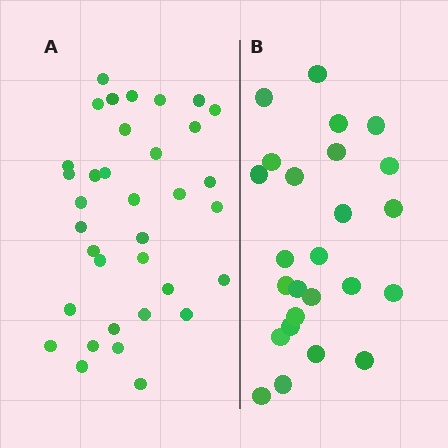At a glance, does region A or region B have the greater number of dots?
Region A (the left region) has more dots.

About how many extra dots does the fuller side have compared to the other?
Region A has roughly 10 or so more dots than region B.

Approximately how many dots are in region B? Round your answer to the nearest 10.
About 20 dots. (The exact count is 25, which rounds to 20.)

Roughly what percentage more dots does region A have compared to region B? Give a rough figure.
About 40% more.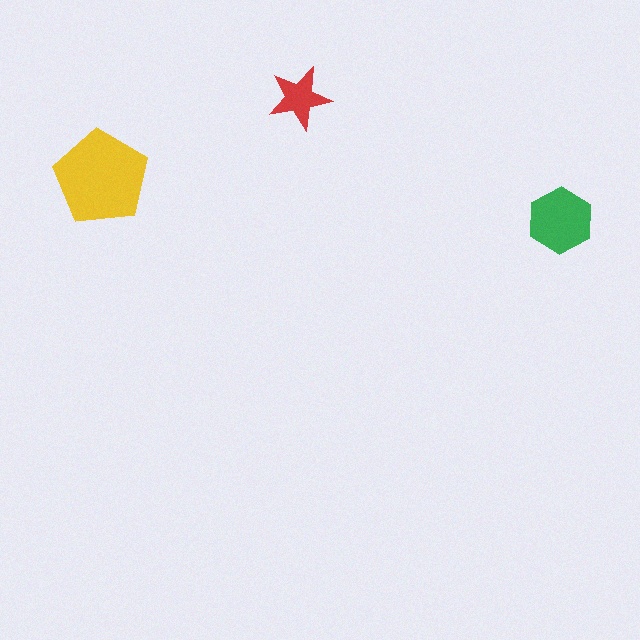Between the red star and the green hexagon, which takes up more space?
The green hexagon.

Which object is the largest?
The yellow pentagon.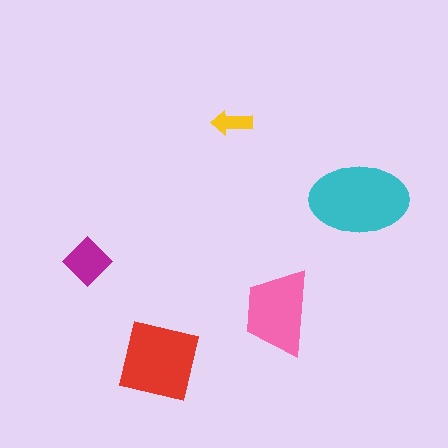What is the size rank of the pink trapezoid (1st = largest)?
3rd.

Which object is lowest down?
The red square is bottommost.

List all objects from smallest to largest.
The yellow arrow, the magenta diamond, the pink trapezoid, the red square, the cyan ellipse.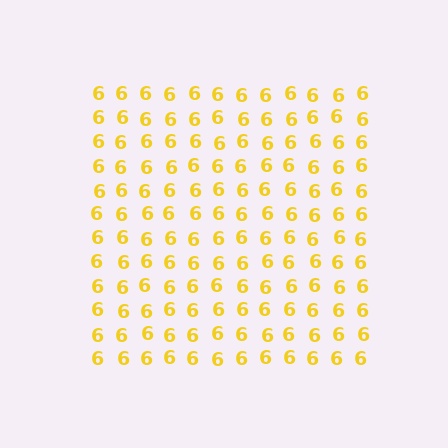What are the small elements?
The small elements are digit 6's.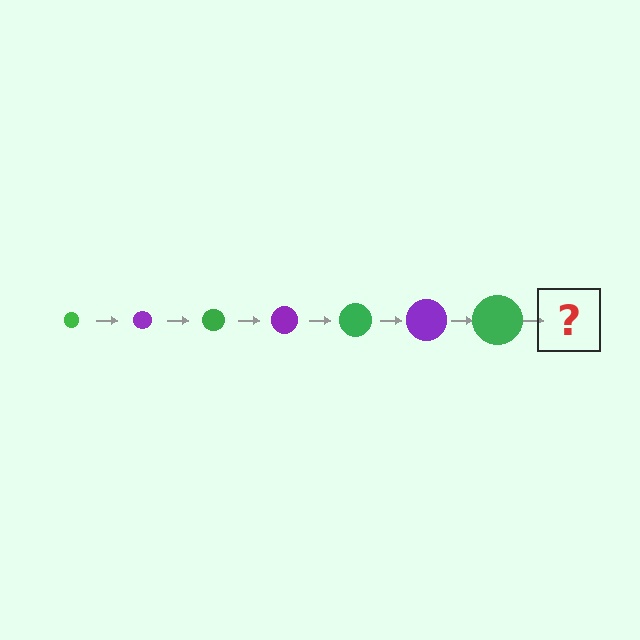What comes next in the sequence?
The next element should be a purple circle, larger than the previous one.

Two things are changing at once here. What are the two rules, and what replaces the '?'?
The two rules are that the circle grows larger each step and the color cycles through green and purple. The '?' should be a purple circle, larger than the previous one.